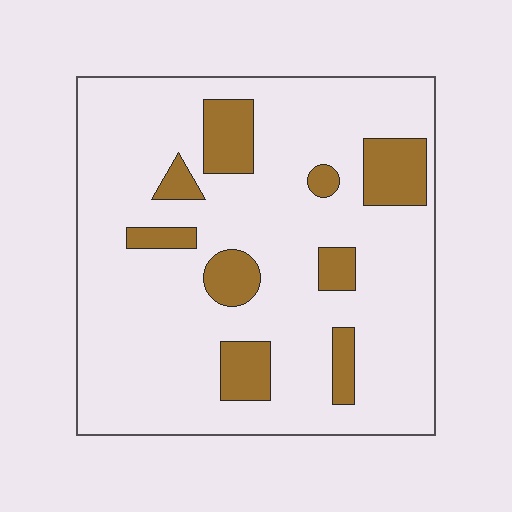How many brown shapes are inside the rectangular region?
9.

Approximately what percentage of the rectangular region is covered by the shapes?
Approximately 15%.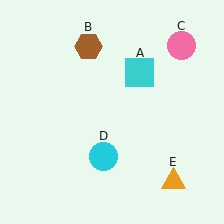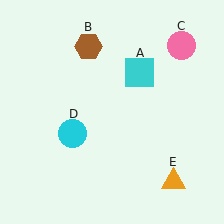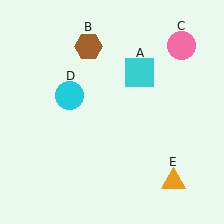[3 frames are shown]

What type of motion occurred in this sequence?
The cyan circle (object D) rotated clockwise around the center of the scene.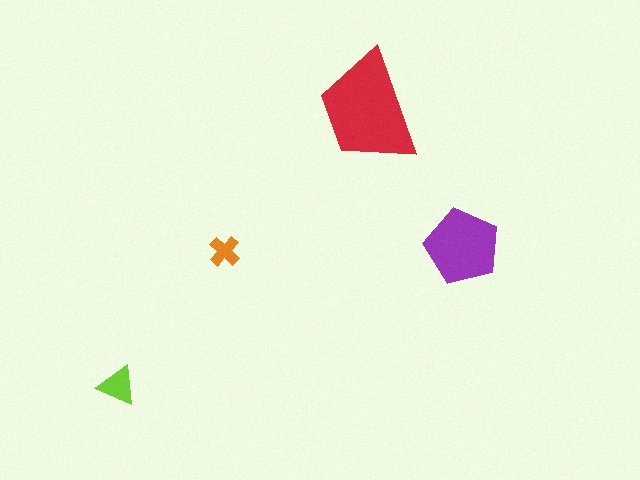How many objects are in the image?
There are 4 objects in the image.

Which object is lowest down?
The lime triangle is bottommost.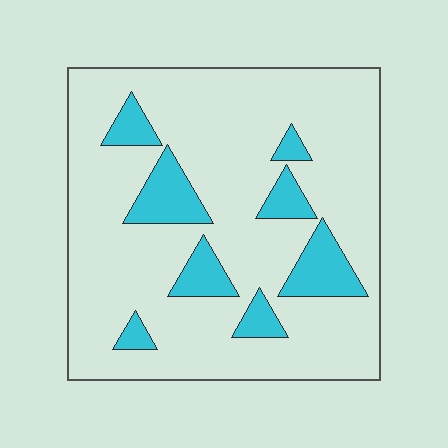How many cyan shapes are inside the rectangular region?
8.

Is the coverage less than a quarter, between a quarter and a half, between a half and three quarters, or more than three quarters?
Less than a quarter.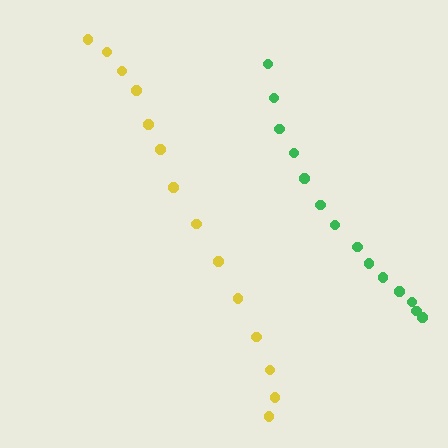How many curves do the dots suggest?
There are 2 distinct paths.